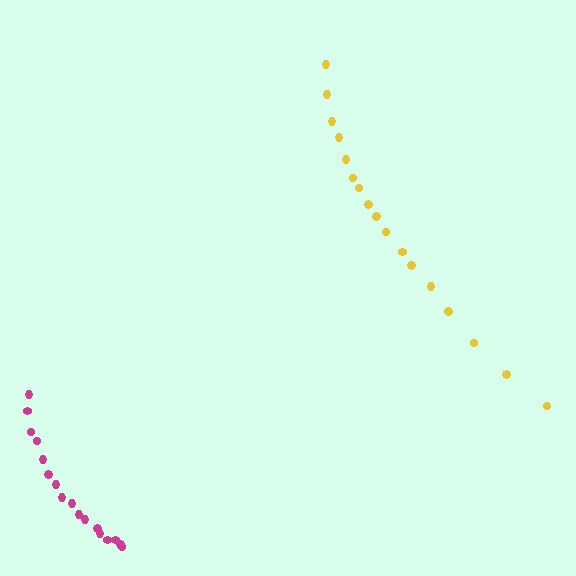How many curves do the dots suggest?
There are 2 distinct paths.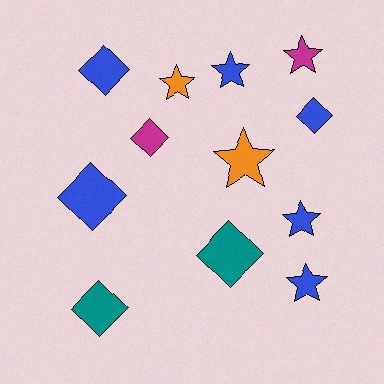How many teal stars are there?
There are no teal stars.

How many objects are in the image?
There are 12 objects.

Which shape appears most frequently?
Star, with 6 objects.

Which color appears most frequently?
Blue, with 6 objects.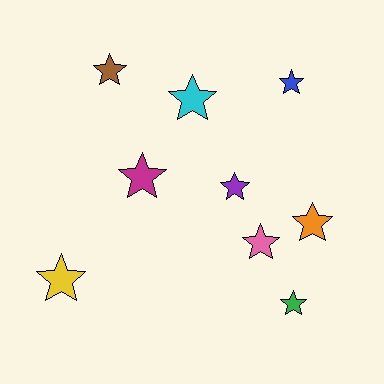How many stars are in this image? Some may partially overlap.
There are 9 stars.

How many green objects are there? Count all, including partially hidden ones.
There is 1 green object.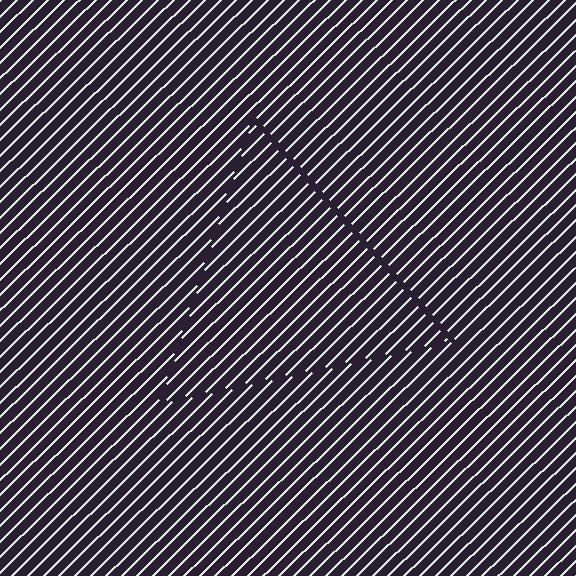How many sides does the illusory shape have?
3 sides — the line-ends trace a triangle.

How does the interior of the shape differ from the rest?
The interior of the shape contains the same grating, shifted by half a period — the contour is defined by the phase discontinuity where line-ends from the inner and outer gratings abut.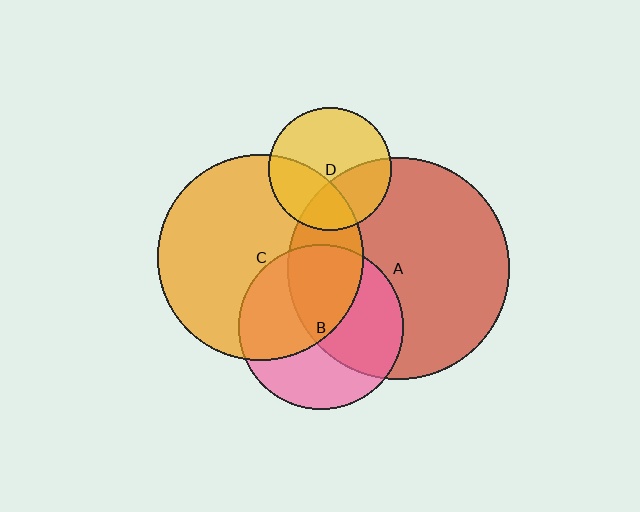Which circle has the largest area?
Circle A (red).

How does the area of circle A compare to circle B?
Approximately 1.8 times.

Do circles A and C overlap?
Yes.